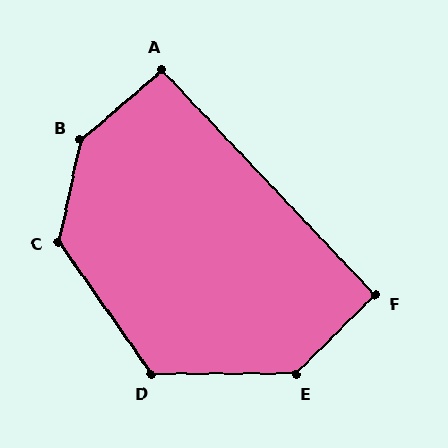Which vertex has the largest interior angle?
B, at approximately 143 degrees.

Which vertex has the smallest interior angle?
F, at approximately 92 degrees.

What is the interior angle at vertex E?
Approximately 135 degrees (obtuse).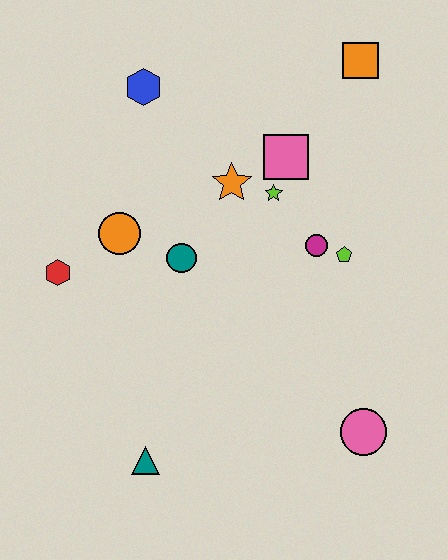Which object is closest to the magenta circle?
The lime pentagon is closest to the magenta circle.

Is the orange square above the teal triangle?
Yes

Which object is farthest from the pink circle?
The blue hexagon is farthest from the pink circle.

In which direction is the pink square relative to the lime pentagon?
The pink square is above the lime pentagon.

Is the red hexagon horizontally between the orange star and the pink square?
No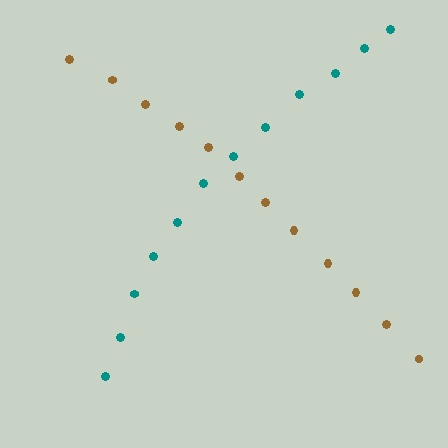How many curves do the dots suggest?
There are 2 distinct paths.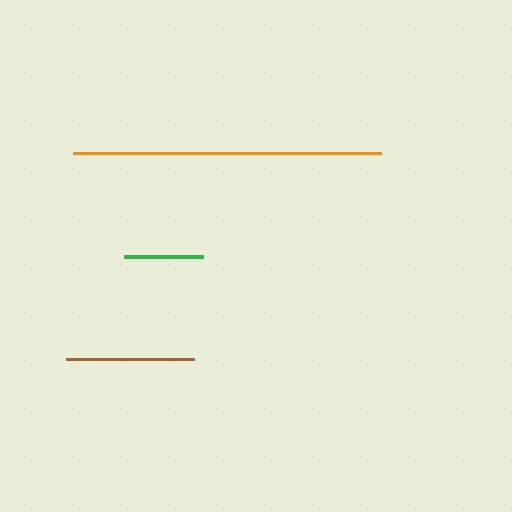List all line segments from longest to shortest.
From longest to shortest: orange, brown, green.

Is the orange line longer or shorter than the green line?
The orange line is longer than the green line.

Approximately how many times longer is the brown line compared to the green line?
The brown line is approximately 1.6 times the length of the green line.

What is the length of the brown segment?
The brown segment is approximately 129 pixels long.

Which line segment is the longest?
The orange line is the longest at approximately 308 pixels.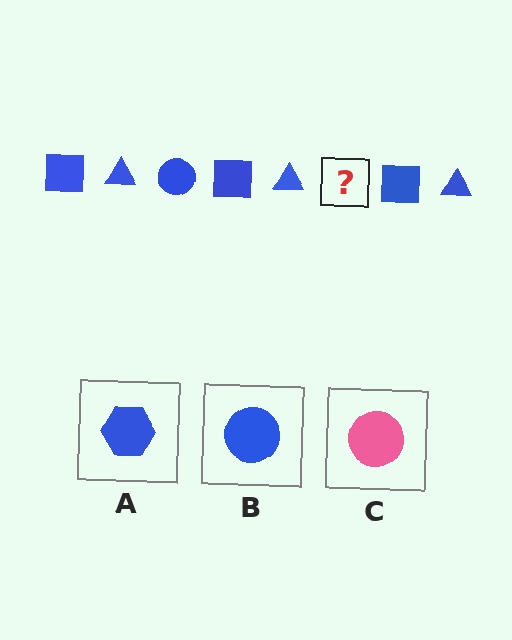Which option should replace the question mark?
Option B.